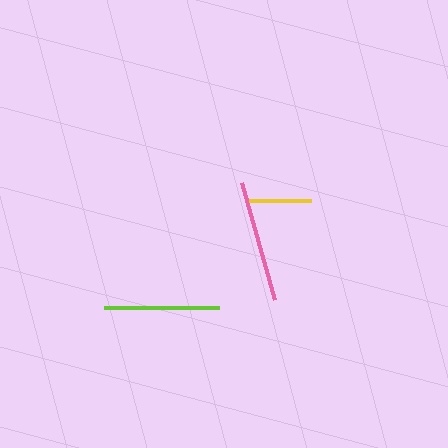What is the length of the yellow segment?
The yellow segment is approximately 62 pixels long.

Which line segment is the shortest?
The yellow line is the shortest at approximately 62 pixels.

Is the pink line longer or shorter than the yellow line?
The pink line is longer than the yellow line.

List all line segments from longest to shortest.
From longest to shortest: pink, lime, yellow.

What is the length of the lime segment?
The lime segment is approximately 114 pixels long.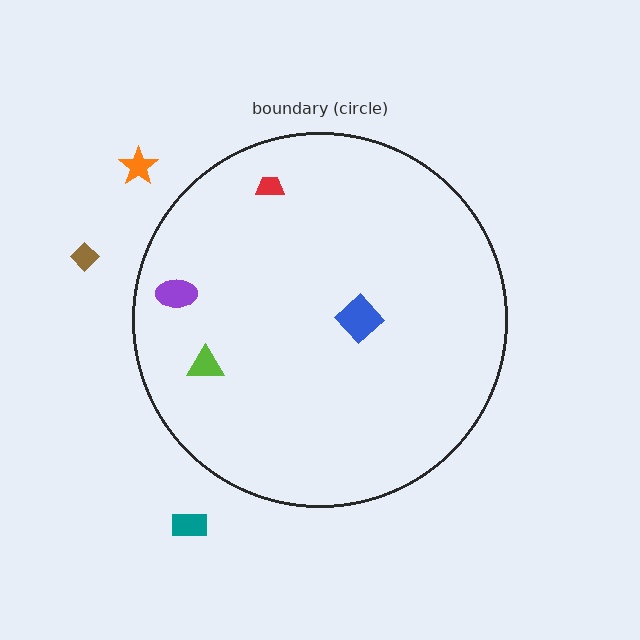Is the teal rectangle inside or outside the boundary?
Outside.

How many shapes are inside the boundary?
4 inside, 3 outside.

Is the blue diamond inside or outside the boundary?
Inside.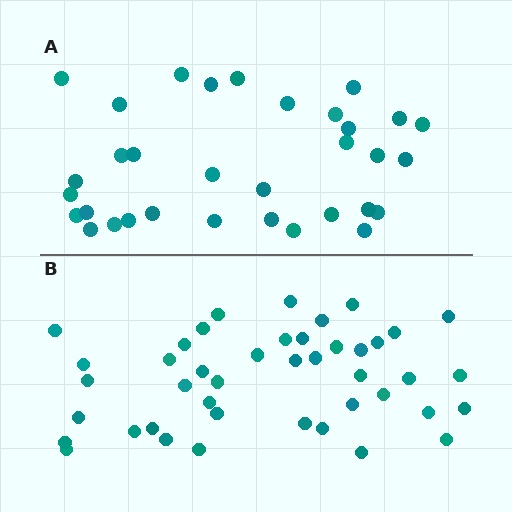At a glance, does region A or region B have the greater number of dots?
Region B (the bottom region) has more dots.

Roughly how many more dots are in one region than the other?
Region B has roughly 10 or so more dots than region A.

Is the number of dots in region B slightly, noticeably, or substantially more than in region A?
Region B has noticeably more, but not dramatically so. The ratio is roughly 1.3 to 1.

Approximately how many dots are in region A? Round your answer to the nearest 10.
About 30 dots. (The exact count is 33, which rounds to 30.)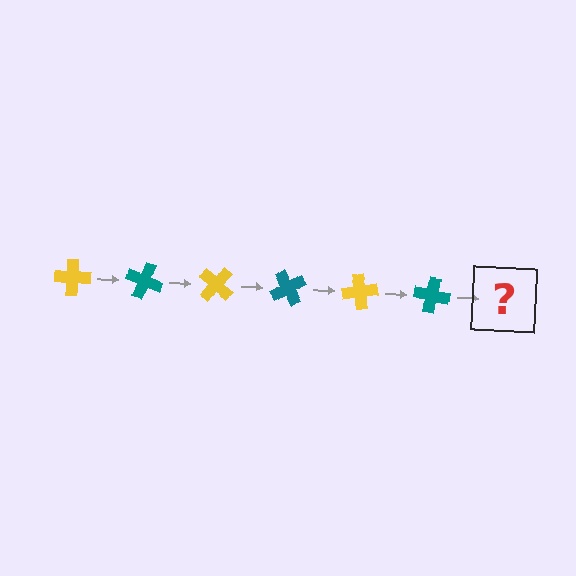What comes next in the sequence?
The next element should be a yellow cross, rotated 120 degrees from the start.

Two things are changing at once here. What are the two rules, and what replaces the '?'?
The two rules are that it rotates 20 degrees each step and the color cycles through yellow and teal. The '?' should be a yellow cross, rotated 120 degrees from the start.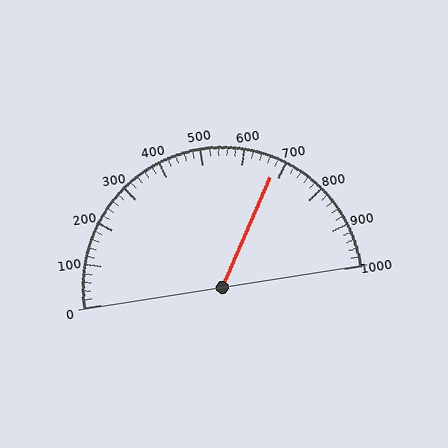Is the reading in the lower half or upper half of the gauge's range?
The reading is in the upper half of the range (0 to 1000).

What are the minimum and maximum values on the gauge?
The gauge ranges from 0 to 1000.